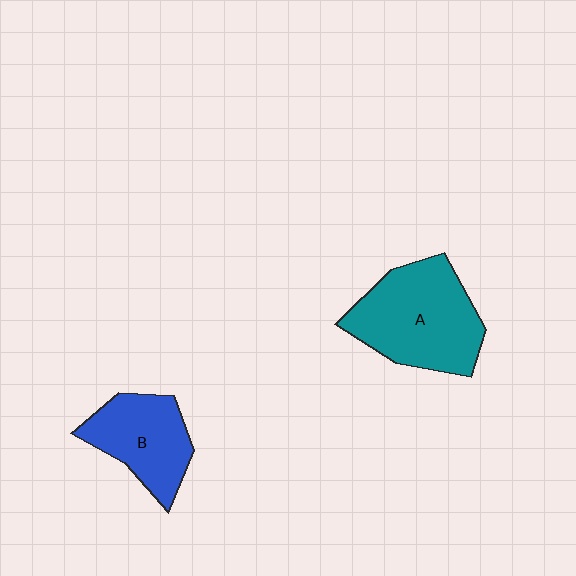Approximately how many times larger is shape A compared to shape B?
Approximately 1.5 times.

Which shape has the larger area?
Shape A (teal).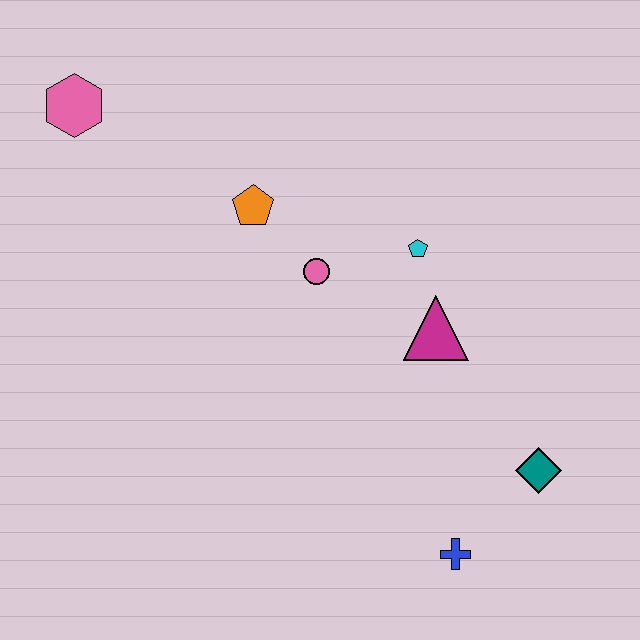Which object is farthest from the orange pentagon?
The blue cross is farthest from the orange pentagon.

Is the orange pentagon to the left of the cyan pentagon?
Yes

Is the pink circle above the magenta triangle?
Yes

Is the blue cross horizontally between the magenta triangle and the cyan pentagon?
No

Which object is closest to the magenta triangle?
The cyan pentagon is closest to the magenta triangle.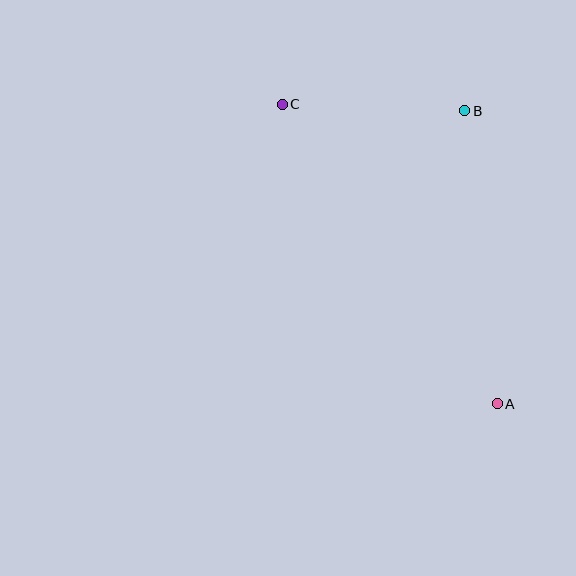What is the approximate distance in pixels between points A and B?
The distance between A and B is approximately 295 pixels.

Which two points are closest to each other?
Points B and C are closest to each other.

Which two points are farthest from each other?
Points A and C are farthest from each other.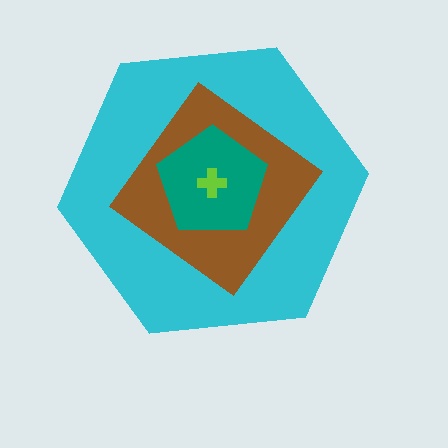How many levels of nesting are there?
4.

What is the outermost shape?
The cyan hexagon.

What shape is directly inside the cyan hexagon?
The brown diamond.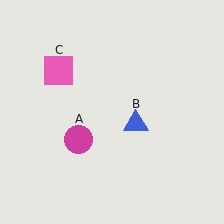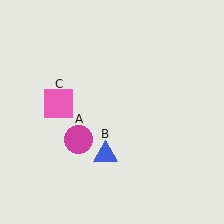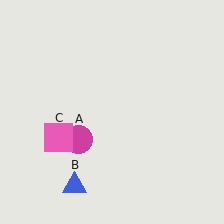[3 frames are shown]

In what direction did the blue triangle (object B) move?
The blue triangle (object B) moved down and to the left.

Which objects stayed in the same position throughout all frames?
Magenta circle (object A) remained stationary.